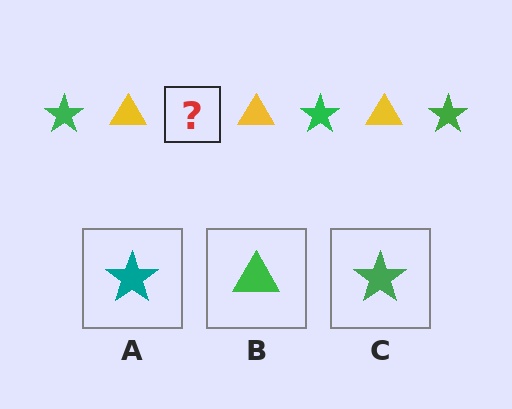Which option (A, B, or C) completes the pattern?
C.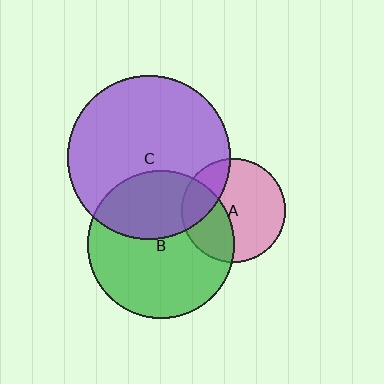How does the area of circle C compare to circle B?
Approximately 1.2 times.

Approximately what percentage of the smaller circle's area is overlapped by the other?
Approximately 35%.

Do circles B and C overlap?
Yes.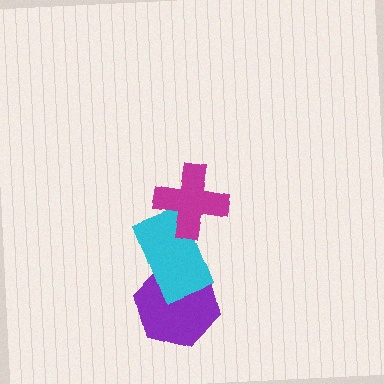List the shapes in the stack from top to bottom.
From top to bottom: the magenta cross, the cyan rectangle, the purple hexagon.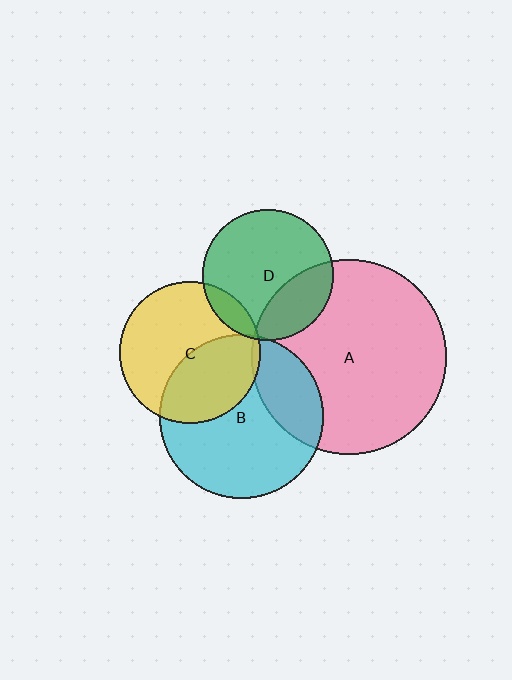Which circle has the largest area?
Circle A (pink).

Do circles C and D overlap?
Yes.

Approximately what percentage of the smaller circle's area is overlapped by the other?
Approximately 10%.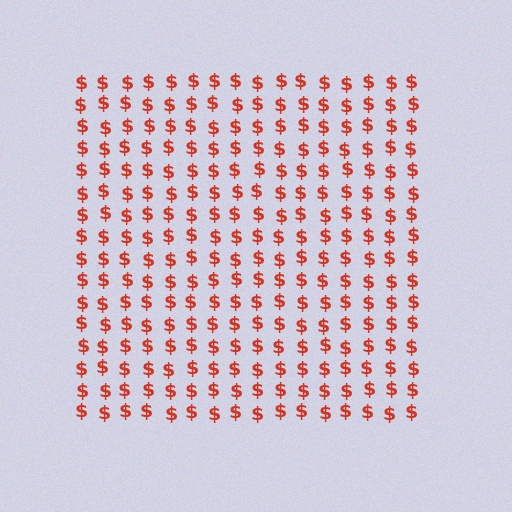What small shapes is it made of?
It is made of small dollar signs.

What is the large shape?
The large shape is a square.